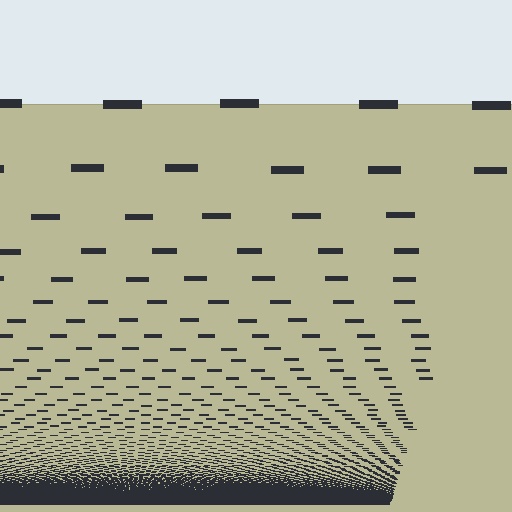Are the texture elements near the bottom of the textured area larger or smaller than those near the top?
Smaller. The gradient is inverted — elements near the bottom are smaller and denser.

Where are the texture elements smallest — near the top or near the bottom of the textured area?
Near the bottom.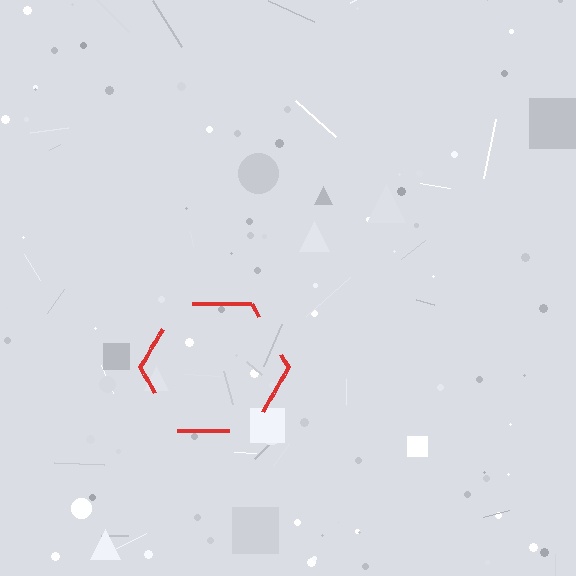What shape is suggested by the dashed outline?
The dashed outline suggests a hexagon.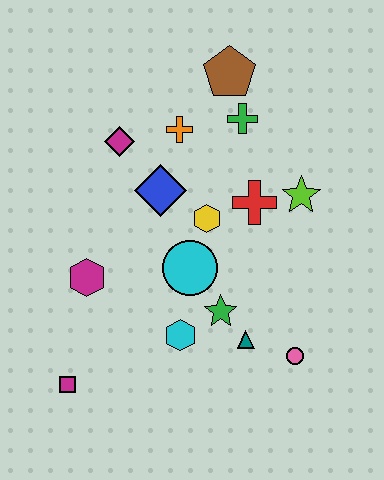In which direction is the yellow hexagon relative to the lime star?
The yellow hexagon is to the left of the lime star.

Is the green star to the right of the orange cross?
Yes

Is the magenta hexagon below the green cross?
Yes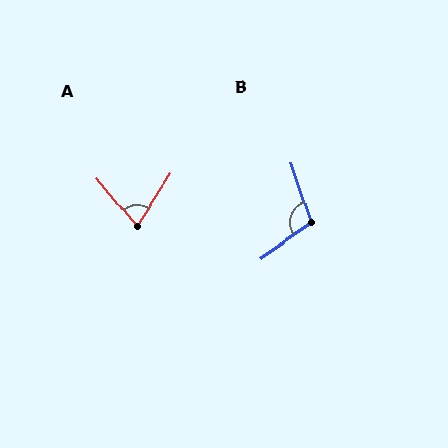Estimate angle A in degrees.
Approximately 72 degrees.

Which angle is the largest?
B, at approximately 106 degrees.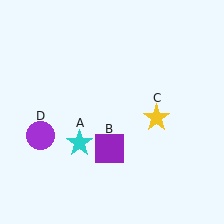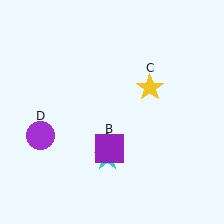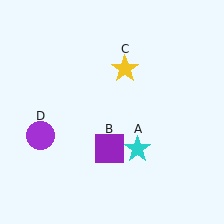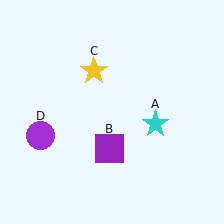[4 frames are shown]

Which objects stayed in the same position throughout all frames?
Purple square (object B) and purple circle (object D) remained stationary.